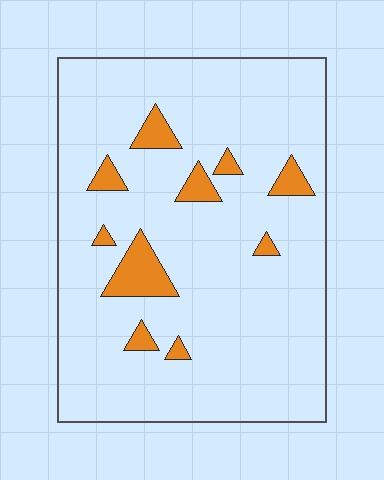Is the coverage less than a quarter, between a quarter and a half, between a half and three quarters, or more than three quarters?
Less than a quarter.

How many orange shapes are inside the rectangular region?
10.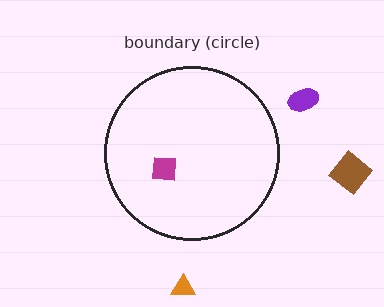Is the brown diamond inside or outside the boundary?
Outside.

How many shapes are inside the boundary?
1 inside, 3 outside.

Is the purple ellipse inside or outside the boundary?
Outside.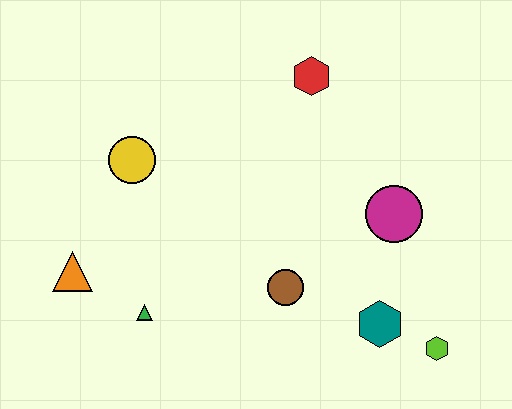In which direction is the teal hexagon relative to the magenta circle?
The teal hexagon is below the magenta circle.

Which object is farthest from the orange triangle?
The lime hexagon is farthest from the orange triangle.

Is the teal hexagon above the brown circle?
No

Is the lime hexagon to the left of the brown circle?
No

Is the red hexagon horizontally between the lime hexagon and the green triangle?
Yes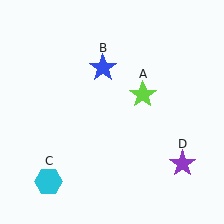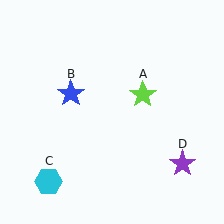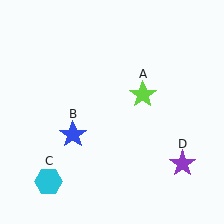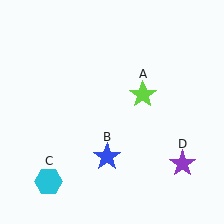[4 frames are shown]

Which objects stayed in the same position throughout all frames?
Lime star (object A) and cyan hexagon (object C) and purple star (object D) remained stationary.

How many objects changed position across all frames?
1 object changed position: blue star (object B).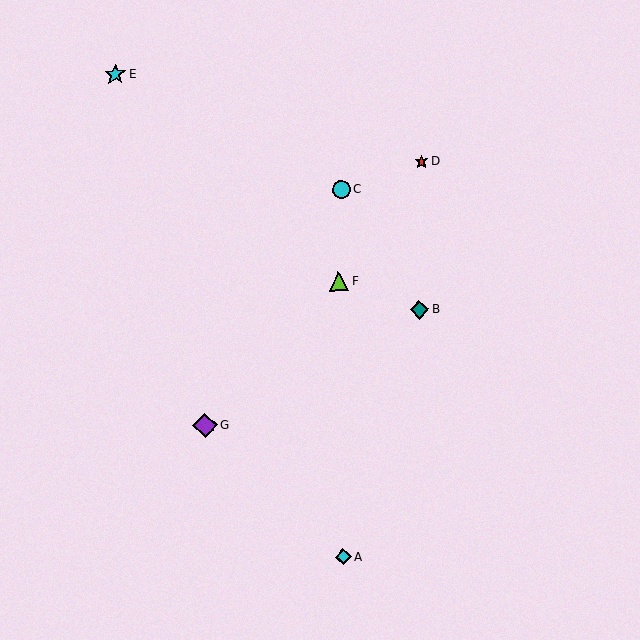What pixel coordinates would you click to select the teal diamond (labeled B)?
Click at (419, 310) to select the teal diamond B.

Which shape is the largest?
The purple diamond (labeled G) is the largest.